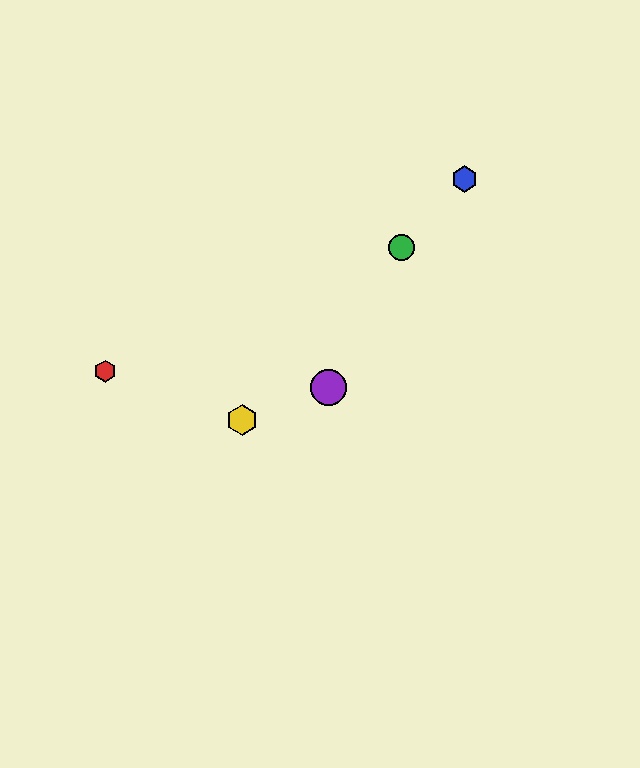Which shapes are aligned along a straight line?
The blue hexagon, the green circle, the yellow hexagon are aligned along a straight line.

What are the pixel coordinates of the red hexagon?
The red hexagon is at (105, 371).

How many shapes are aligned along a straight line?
3 shapes (the blue hexagon, the green circle, the yellow hexagon) are aligned along a straight line.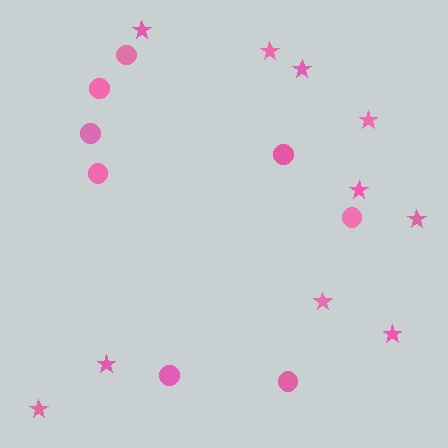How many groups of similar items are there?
There are 2 groups: one group of stars (10) and one group of circles (8).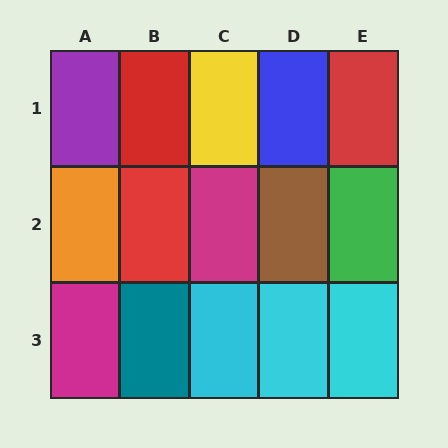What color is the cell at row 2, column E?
Green.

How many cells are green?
1 cell is green.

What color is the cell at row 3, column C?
Cyan.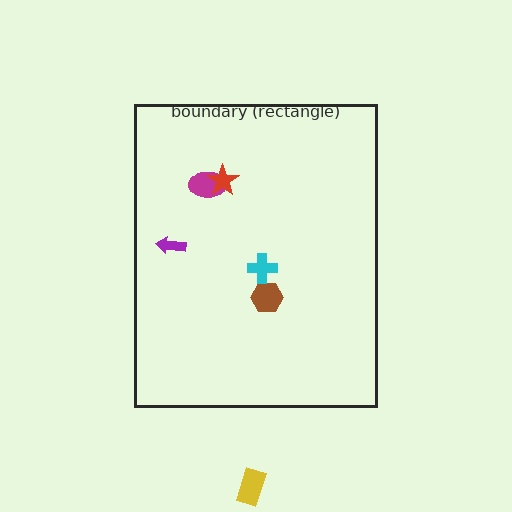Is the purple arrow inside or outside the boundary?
Inside.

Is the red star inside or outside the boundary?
Inside.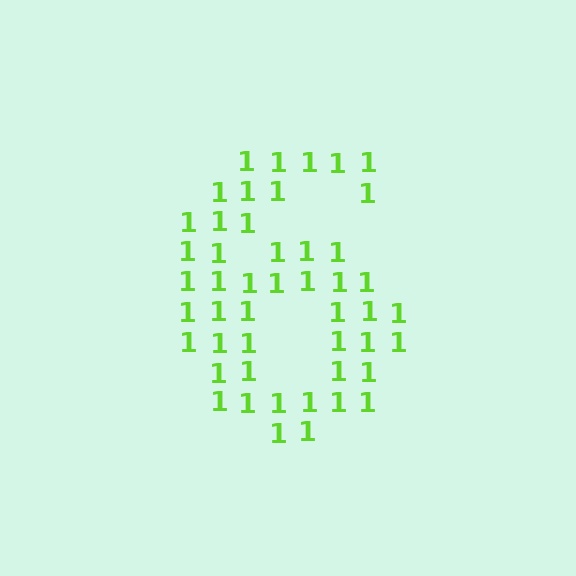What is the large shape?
The large shape is the digit 6.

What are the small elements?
The small elements are digit 1's.